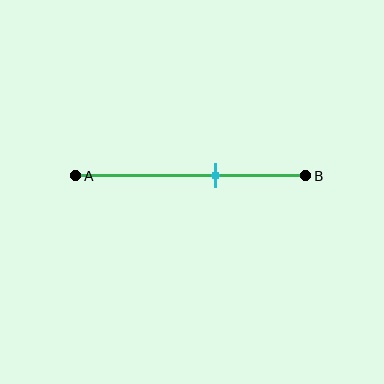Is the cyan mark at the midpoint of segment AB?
No, the mark is at about 60% from A, not at the 50% midpoint.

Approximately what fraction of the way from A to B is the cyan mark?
The cyan mark is approximately 60% of the way from A to B.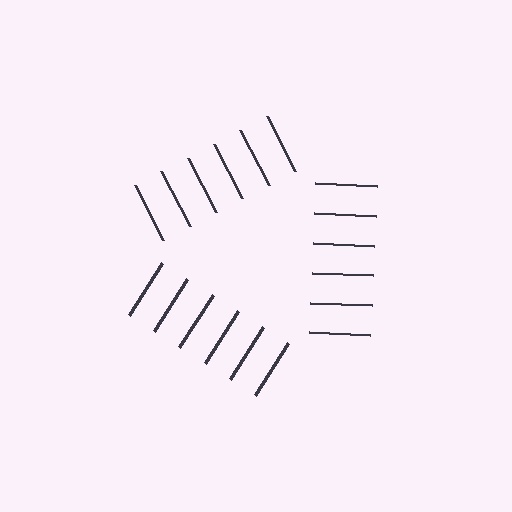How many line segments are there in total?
18 — 6 along each of the 3 edges.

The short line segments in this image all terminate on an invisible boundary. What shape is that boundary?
An illusory triangle — the line segments terminate on its edges but no continuous stroke is drawn.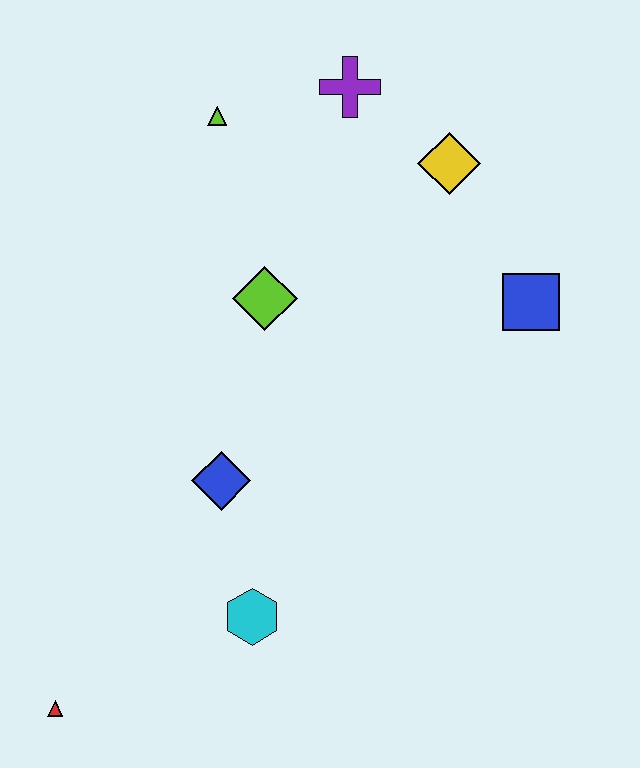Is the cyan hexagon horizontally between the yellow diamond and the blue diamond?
Yes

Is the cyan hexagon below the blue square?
Yes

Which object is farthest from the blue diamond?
The purple cross is farthest from the blue diamond.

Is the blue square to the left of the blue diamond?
No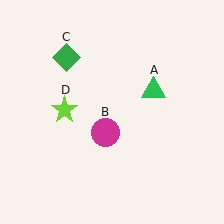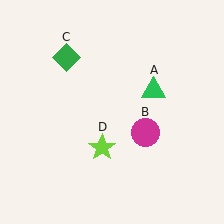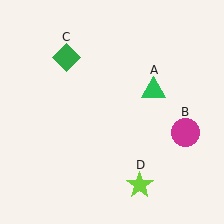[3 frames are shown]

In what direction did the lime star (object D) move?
The lime star (object D) moved down and to the right.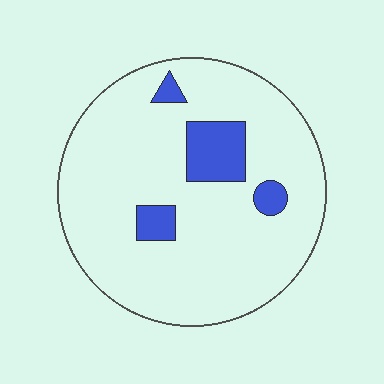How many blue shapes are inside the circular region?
4.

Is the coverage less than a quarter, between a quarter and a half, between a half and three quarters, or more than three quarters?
Less than a quarter.